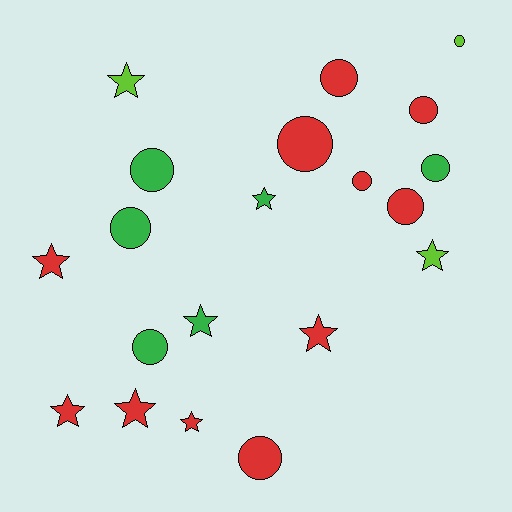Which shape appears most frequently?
Circle, with 11 objects.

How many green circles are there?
There are 4 green circles.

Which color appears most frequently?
Red, with 11 objects.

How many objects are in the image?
There are 20 objects.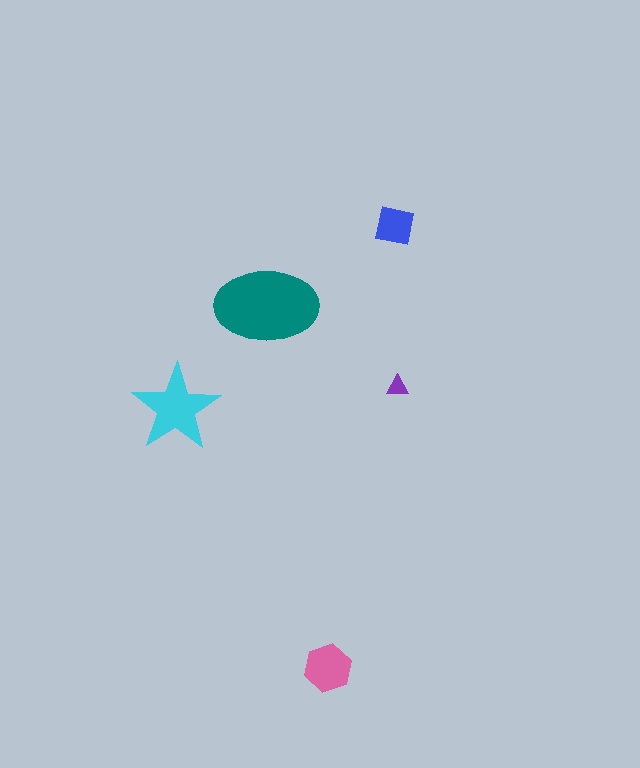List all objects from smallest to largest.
The purple triangle, the blue square, the pink hexagon, the cyan star, the teal ellipse.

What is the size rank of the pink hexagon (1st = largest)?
3rd.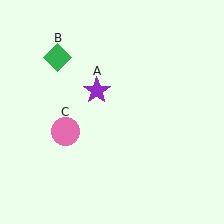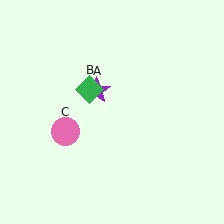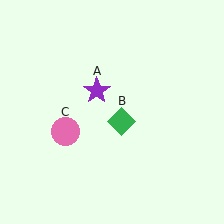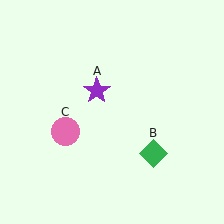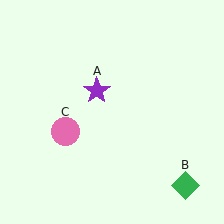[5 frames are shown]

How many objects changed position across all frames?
1 object changed position: green diamond (object B).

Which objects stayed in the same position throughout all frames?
Purple star (object A) and pink circle (object C) remained stationary.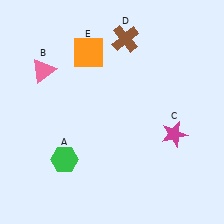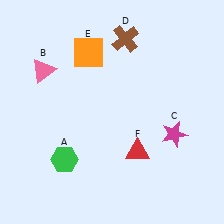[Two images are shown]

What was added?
A red triangle (F) was added in Image 2.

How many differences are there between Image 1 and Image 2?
There is 1 difference between the two images.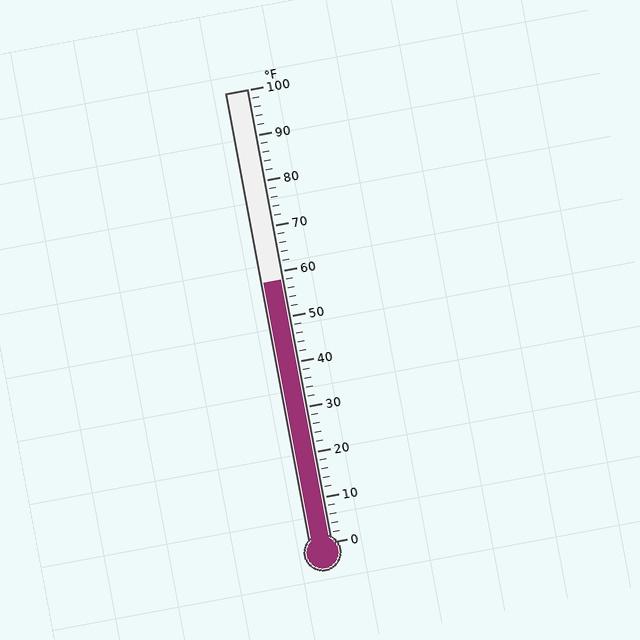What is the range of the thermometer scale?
The thermometer scale ranges from 0°F to 100°F.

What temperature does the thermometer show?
The thermometer shows approximately 58°F.